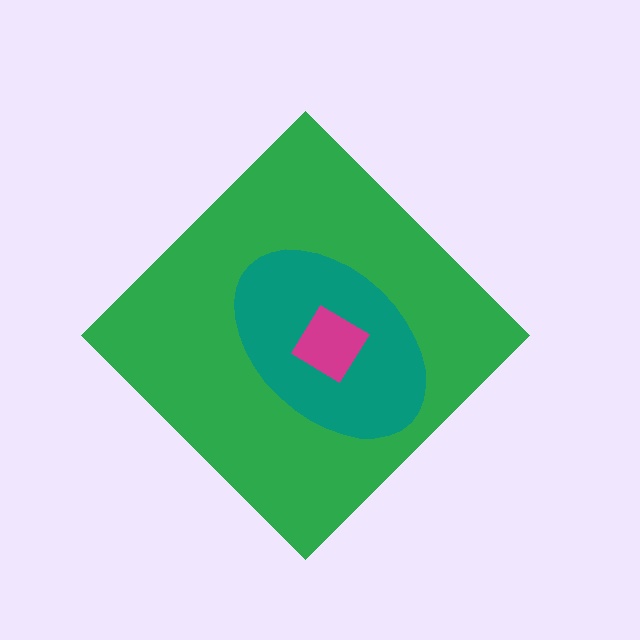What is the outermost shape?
The green diamond.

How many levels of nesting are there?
3.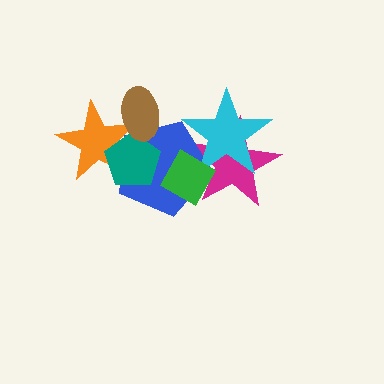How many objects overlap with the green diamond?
3 objects overlap with the green diamond.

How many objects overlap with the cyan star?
3 objects overlap with the cyan star.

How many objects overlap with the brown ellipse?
3 objects overlap with the brown ellipse.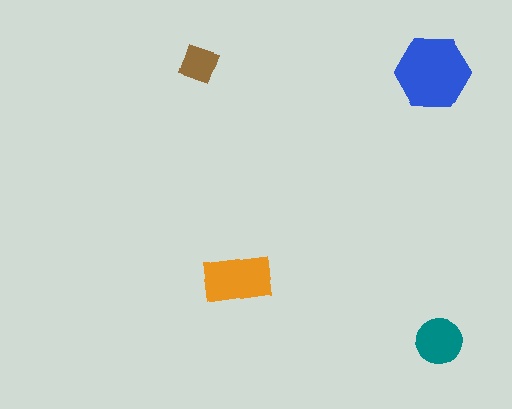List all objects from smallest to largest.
The brown diamond, the teal circle, the orange rectangle, the blue hexagon.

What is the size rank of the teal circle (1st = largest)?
3rd.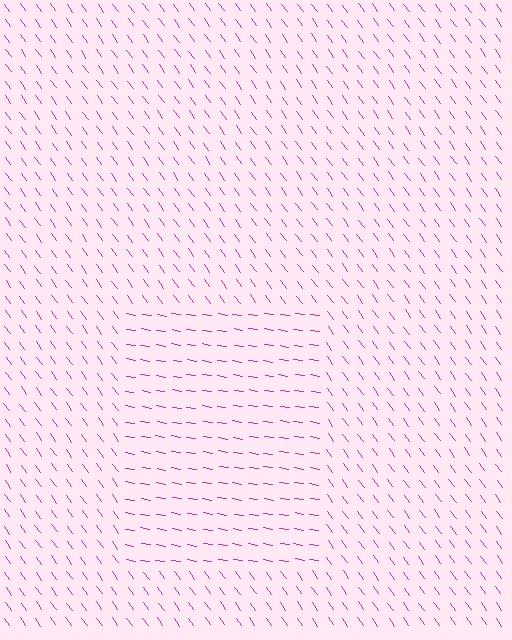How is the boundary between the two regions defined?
The boundary is defined purely by a change in line orientation (approximately 45 degrees difference). All lines are the same color and thickness.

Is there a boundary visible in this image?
Yes, there is a texture boundary formed by a change in line orientation.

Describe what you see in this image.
The image is filled with small magenta line segments. A rectangle region in the image has lines oriented differently from the surrounding lines, creating a visible texture boundary.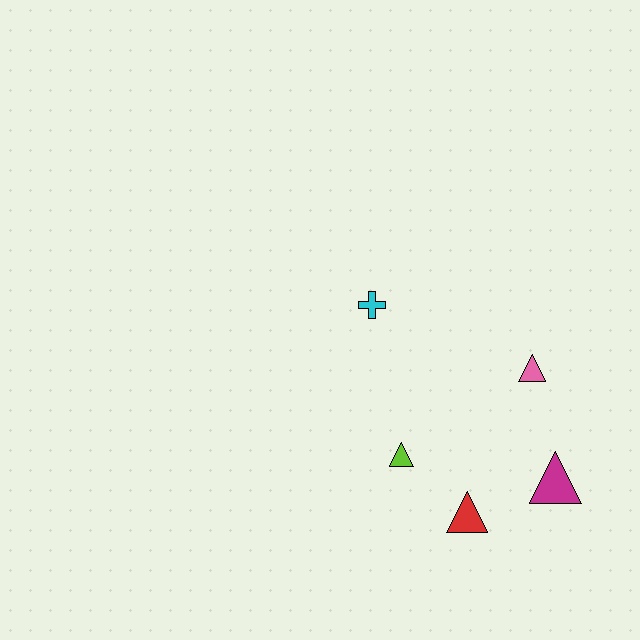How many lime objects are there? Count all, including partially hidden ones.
There is 1 lime object.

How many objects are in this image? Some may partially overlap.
There are 5 objects.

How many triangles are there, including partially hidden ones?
There are 4 triangles.